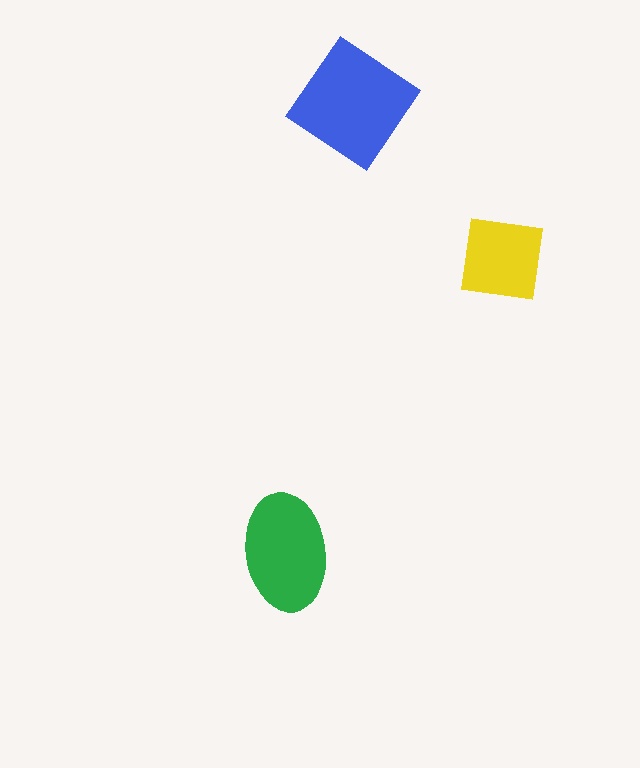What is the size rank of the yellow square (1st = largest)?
3rd.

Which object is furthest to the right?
The yellow square is rightmost.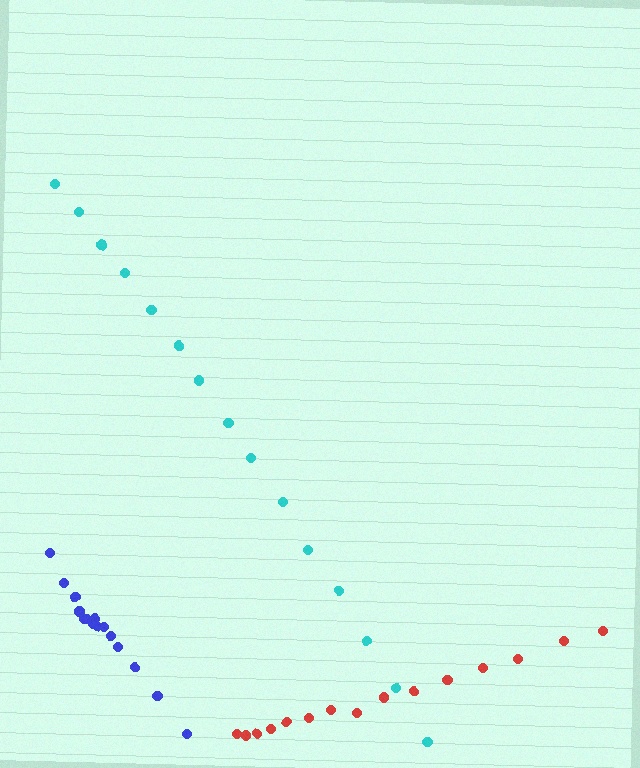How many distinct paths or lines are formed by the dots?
There are 3 distinct paths.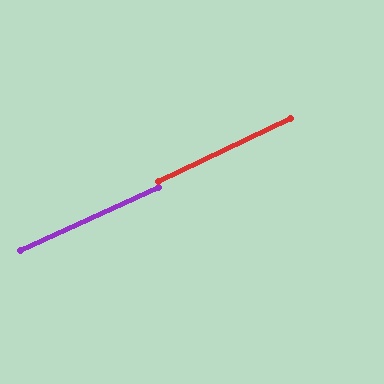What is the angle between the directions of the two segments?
Approximately 1 degree.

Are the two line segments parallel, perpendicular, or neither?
Parallel — their directions differ by only 1.1°.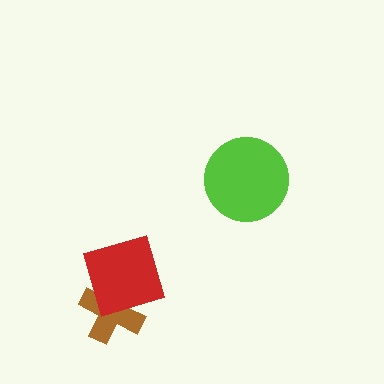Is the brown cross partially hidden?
Yes, it is partially covered by another shape.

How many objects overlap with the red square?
1 object overlaps with the red square.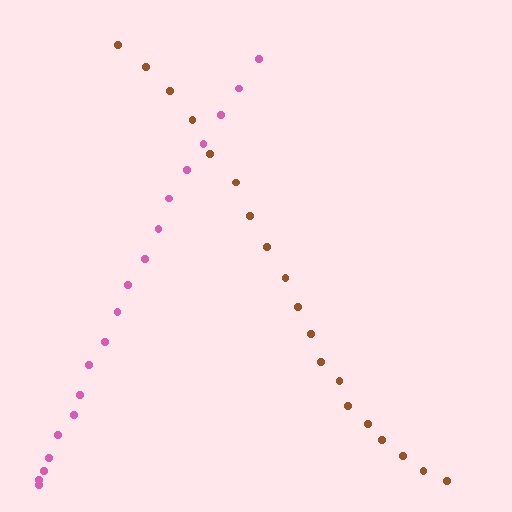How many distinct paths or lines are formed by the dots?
There are 2 distinct paths.